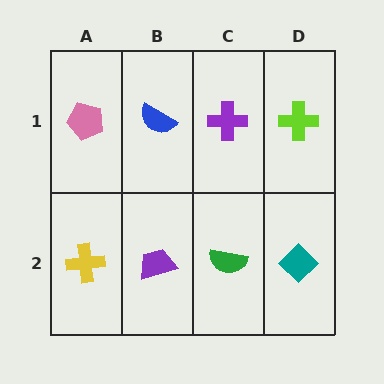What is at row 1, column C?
A purple cross.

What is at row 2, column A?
A yellow cross.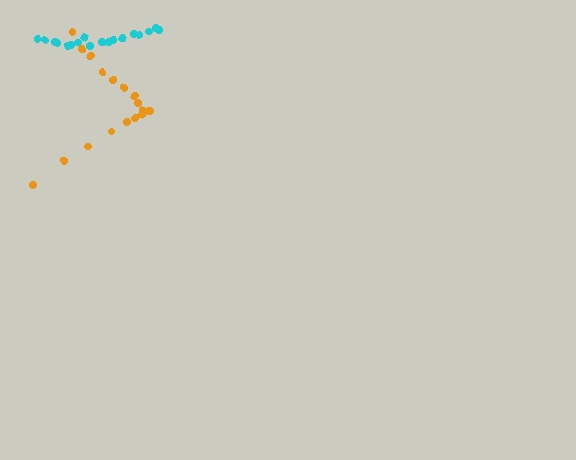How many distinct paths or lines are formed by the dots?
There are 2 distinct paths.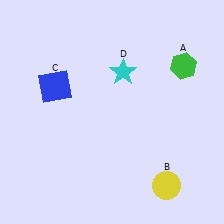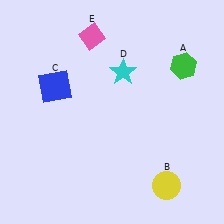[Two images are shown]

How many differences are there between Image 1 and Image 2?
There is 1 difference between the two images.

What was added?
A pink diamond (E) was added in Image 2.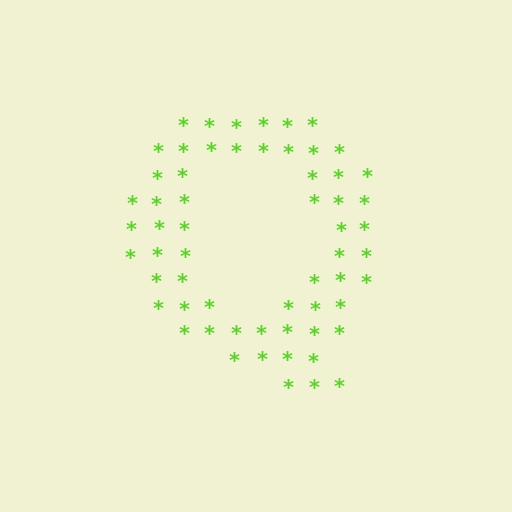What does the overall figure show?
The overall figure shows the letter Q.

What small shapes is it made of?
It is made of small asterisks.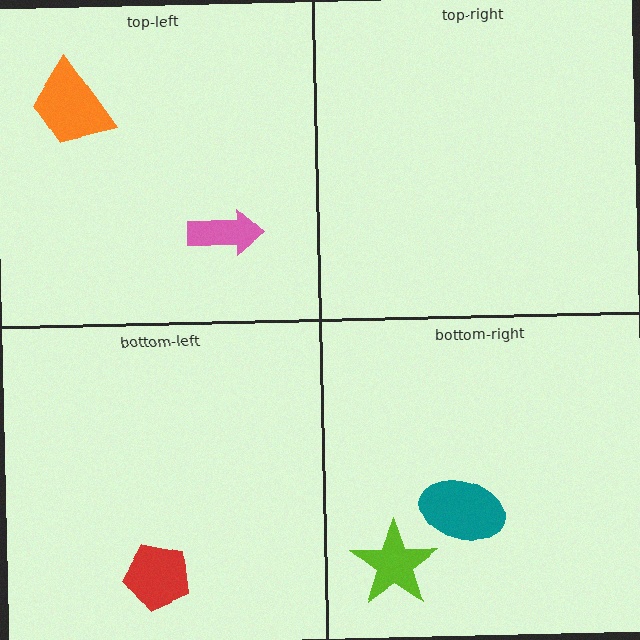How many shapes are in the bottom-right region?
2.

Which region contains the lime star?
The bottom-right region.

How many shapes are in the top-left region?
2.